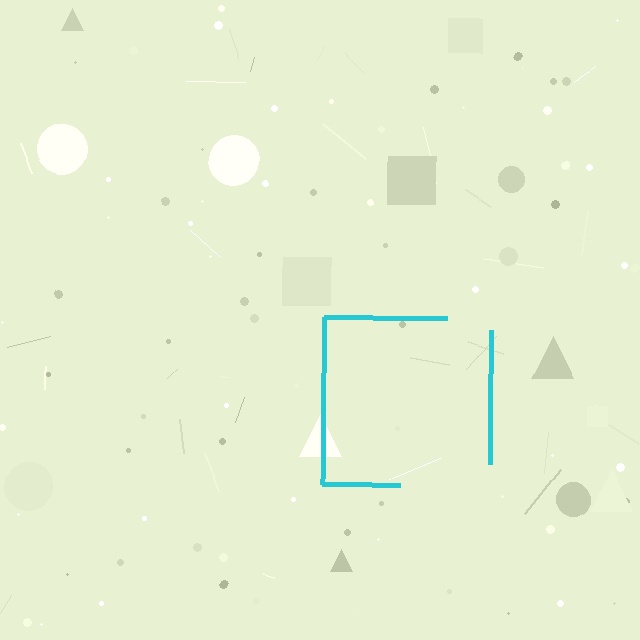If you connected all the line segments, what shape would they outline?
They would outline a square.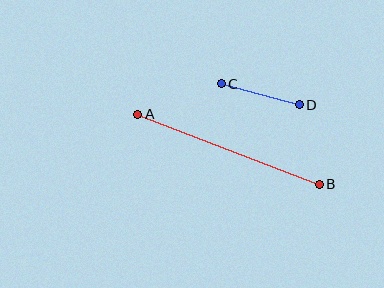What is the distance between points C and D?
The distance is approximately 81 pixels.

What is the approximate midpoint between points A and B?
The midpoint is at approximately (229, 149) pixels.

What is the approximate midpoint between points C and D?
The midpoint is at approximately (260, 94) pixels.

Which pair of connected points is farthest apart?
Points A and B are farthest apart.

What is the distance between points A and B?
The distance is approximately 194 pixels.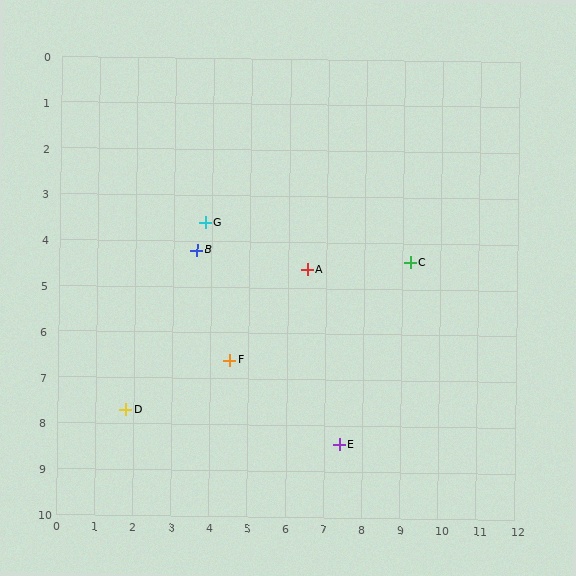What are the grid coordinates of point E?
Point E is at approximately (7.4, 8.4).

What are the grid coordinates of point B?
Point B is at approximately (3.6, 4.2).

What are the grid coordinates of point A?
Point A is at approximately (6.5, 4.6).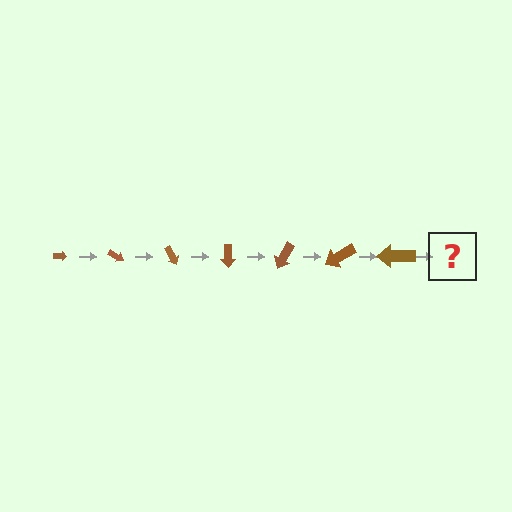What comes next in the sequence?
The next element should be an arrow, larger than the previous one and rotated 210 degrees from the start.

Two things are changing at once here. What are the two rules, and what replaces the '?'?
The two rules are that the arrow grows larger each step and it rotates 30 degrees each step. The '?' should be an arrow, larger than the previous one and rotated 210 degrees from the start.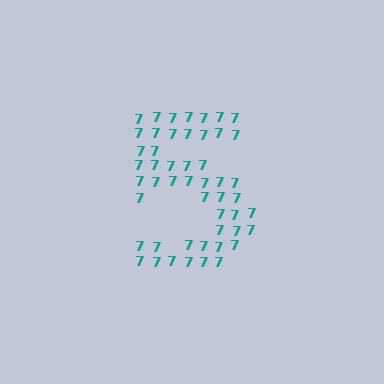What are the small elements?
The small elements are digit 7's.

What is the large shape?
The large shape is the digit 5.